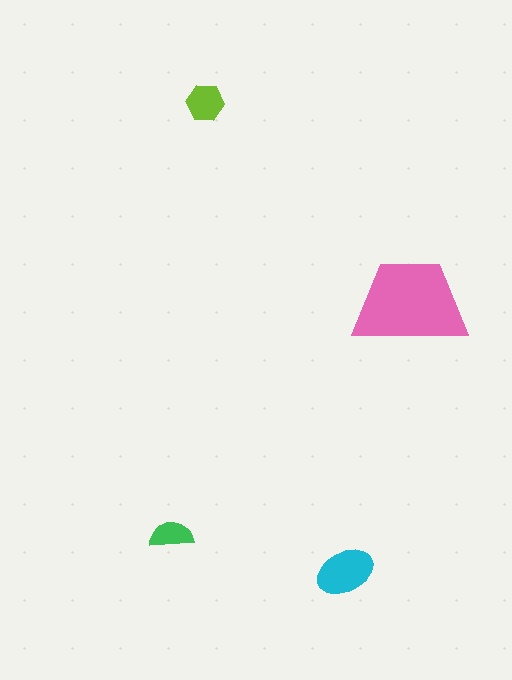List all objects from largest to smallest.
The pink trapezoid, the cyan ellipse, the lime hexagon, the green semicircle.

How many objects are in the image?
There are 4 objects in the image.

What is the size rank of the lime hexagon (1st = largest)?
3rd.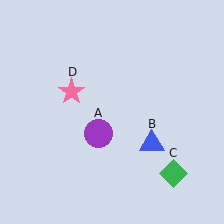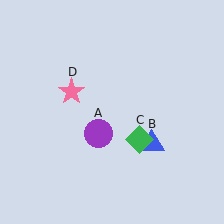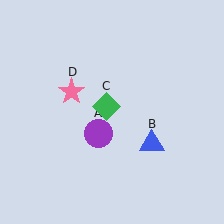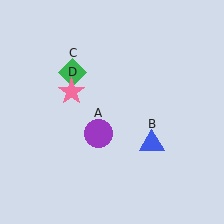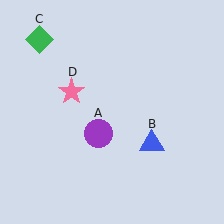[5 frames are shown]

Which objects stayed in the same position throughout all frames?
Purple circle (object A) and blue triangle (object B) and pink star (object D) remained stationary.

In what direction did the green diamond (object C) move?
The green diamond (object C) moved up and to the left.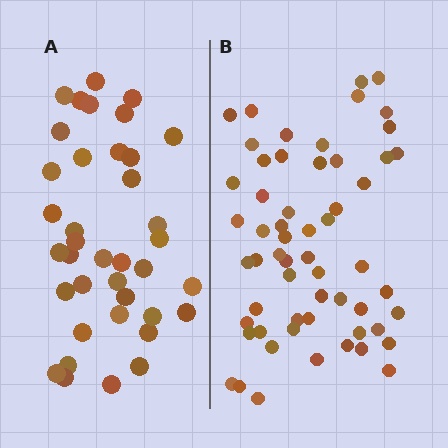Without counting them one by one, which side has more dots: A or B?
Region B (the right region) has more dots.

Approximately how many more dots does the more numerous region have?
Region B has approximately 20 more dots than region A.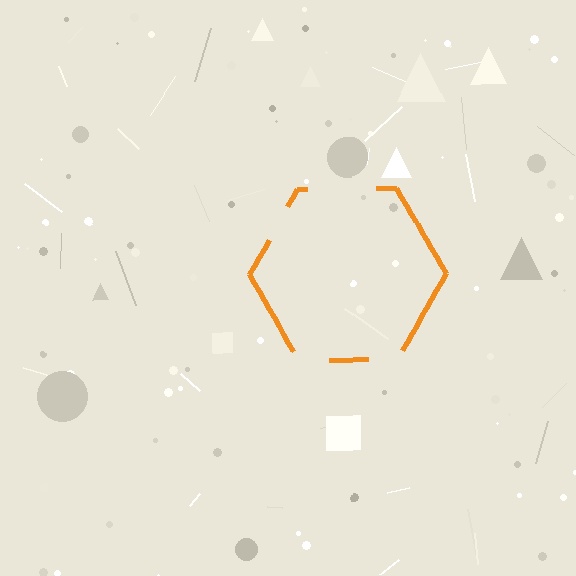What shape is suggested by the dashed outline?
The dashed outline suggests a hexagon.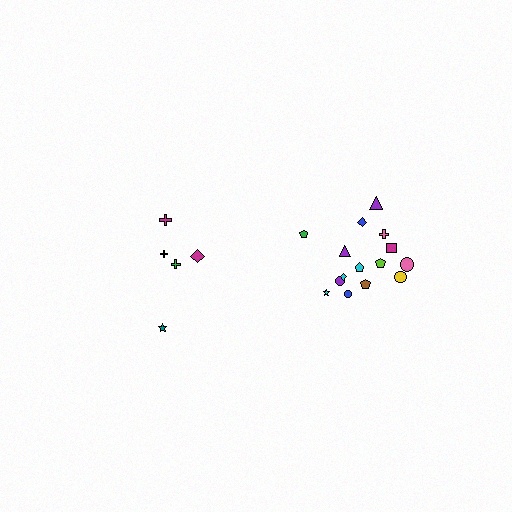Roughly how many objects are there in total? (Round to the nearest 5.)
Roughly 20 objects in total.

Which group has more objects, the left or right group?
The right group.